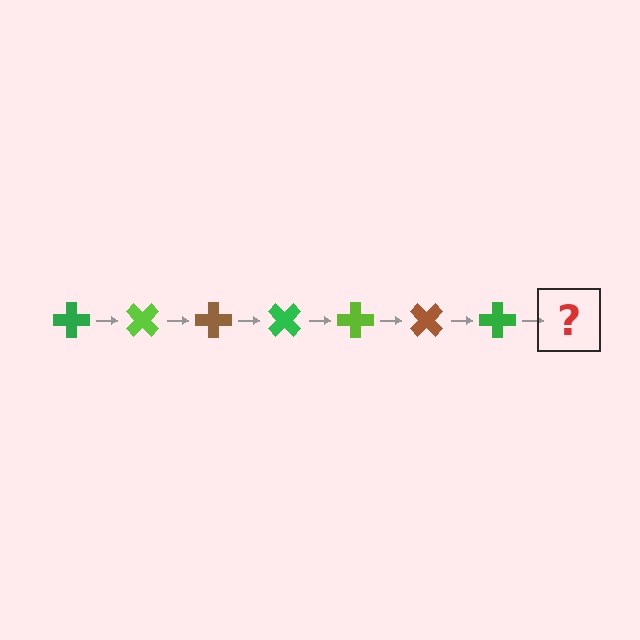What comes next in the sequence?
The next element should be a lime cross, rotated 315 degrees from the start.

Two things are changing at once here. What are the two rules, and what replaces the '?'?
The two rules are that it rotates 45 degrees each step and the color cycles through green, lime, and brown. The '?' should be a lime cross, rotated 315 degrees from the start.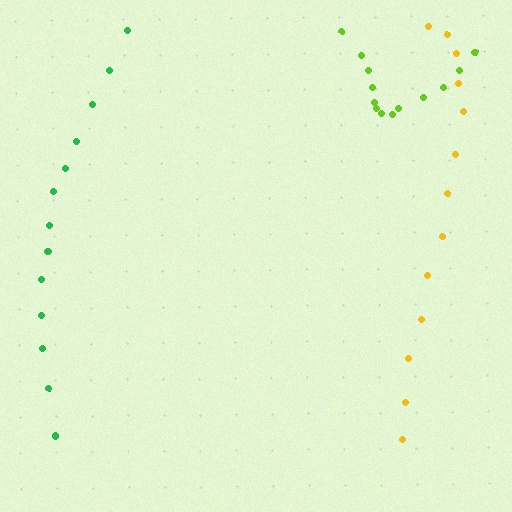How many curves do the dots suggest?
There are 3 distinct paths.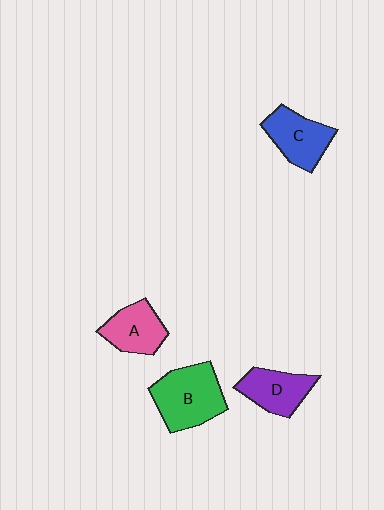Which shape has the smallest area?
Shape A (pink).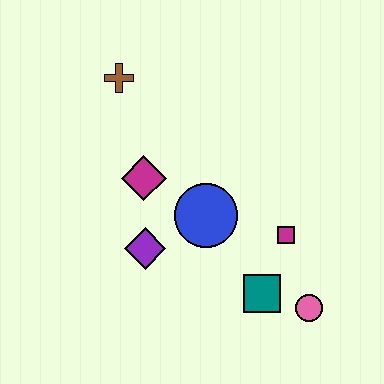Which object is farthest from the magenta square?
The brown cross is farthest from the magenta square.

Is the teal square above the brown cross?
No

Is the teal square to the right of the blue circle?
Yes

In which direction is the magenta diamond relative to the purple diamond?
The magenta diamond is above the purple diamond.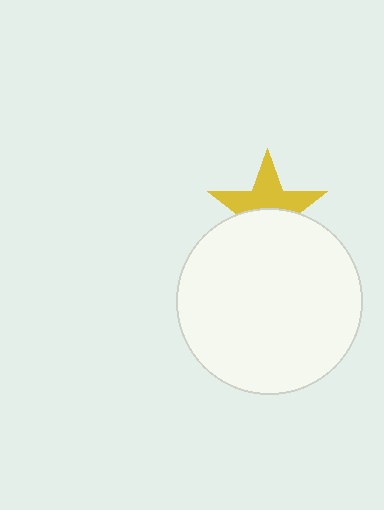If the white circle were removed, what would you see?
You would see the complete yellow star.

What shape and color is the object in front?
The object in front is a white circle.